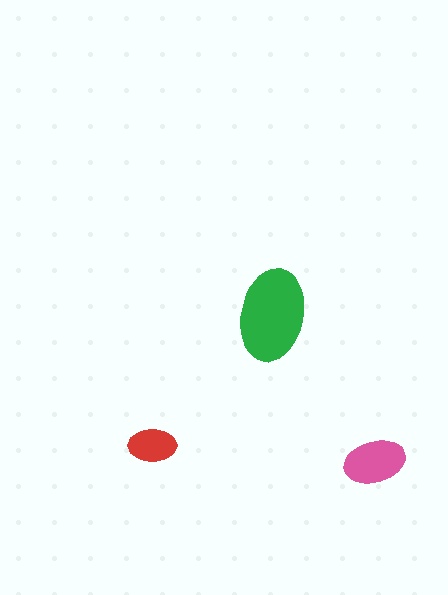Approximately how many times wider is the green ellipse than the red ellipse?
About 2 times wider.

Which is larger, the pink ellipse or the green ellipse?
The green one.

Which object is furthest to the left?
The red ellipse is leftmost.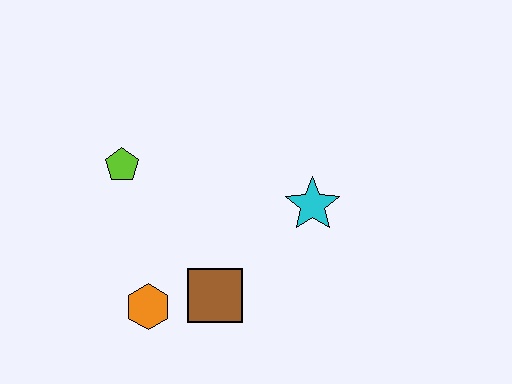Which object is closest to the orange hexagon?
The brown square is closest to the orange hexagon.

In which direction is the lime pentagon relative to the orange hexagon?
The lime pentagon is above the orange hexagon.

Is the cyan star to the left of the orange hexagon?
No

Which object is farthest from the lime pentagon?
The cyan star is farthest from the lime pentagon.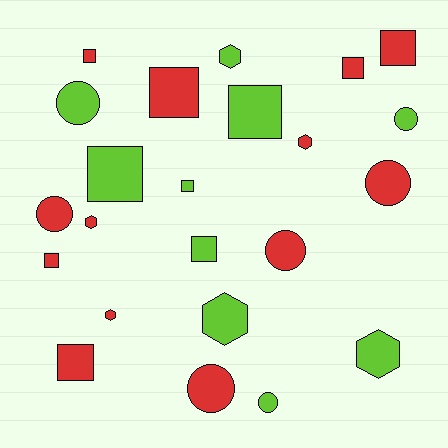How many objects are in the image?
There are 23 objects.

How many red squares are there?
There are 6 red squares.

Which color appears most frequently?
Red, with 13 objects.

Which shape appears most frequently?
Square, with 10 objects.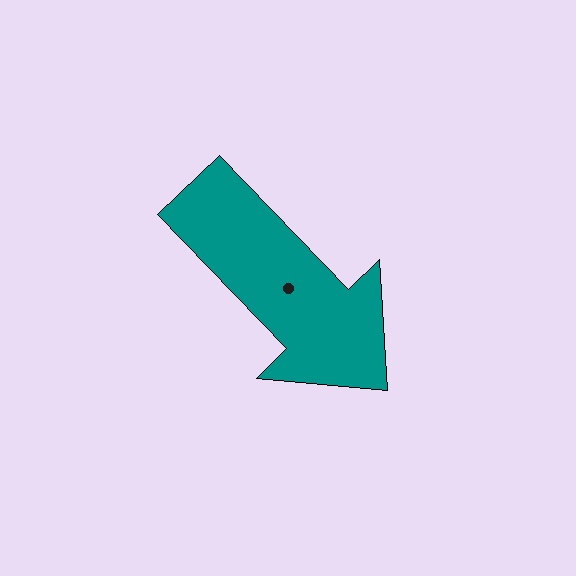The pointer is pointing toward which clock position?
Roughly 5 o'clock.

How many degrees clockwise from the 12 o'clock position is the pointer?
Approximately 136 degrees.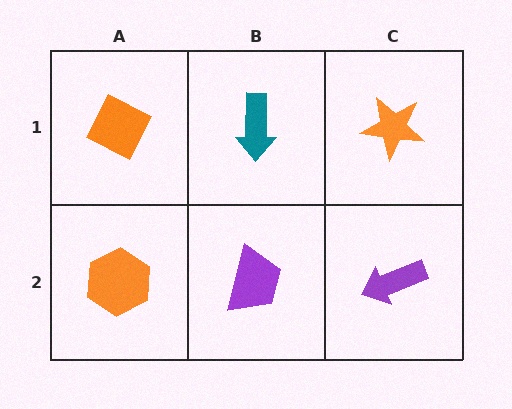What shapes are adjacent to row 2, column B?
A teal arrow (row 1, column B), an orange hexagon (row 2, column A), a purple arrow (row 2, column C).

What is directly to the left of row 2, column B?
An orange hexagon.